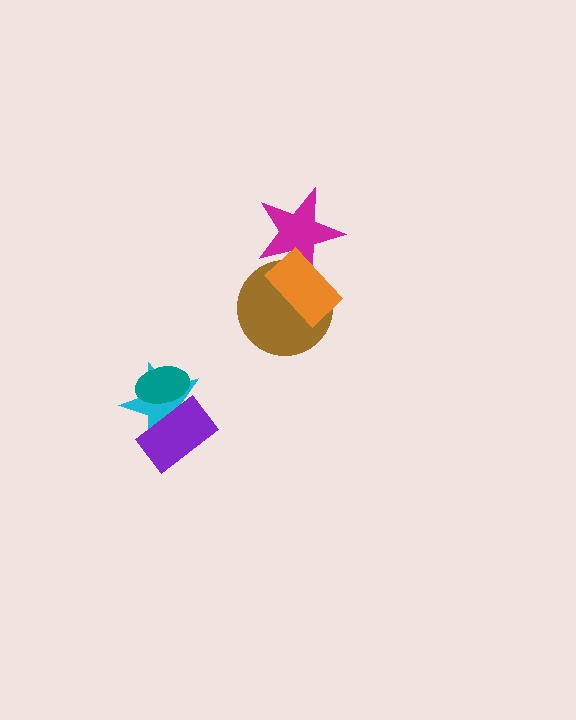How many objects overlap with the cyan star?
2 objects overlap with the cyan star.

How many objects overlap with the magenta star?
2 objects overlap with the magenta star.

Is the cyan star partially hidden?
Yes, it is partially covered by another shape.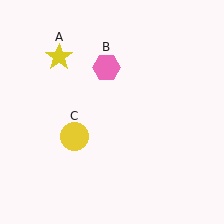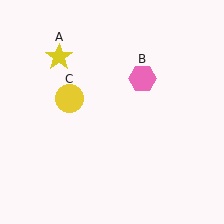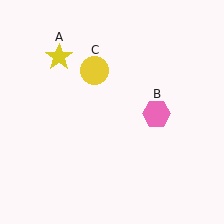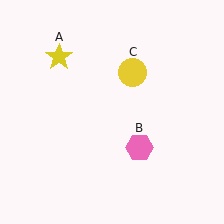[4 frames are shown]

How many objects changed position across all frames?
2 objects changed position: pink hexagon (object B), yellow circle (object C).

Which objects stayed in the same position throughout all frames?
Yellow star (object A) remained stationary.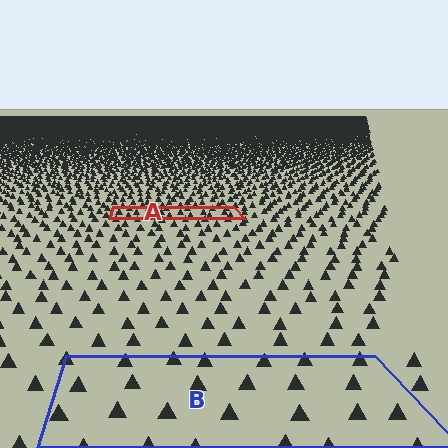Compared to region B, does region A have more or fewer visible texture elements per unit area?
Region A has more texture elements per unit area — they are packed more densely because it is farther away.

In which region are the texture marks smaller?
The texture marks are smaller in region A, because it is farther away.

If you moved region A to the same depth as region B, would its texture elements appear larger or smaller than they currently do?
They would appear larger. At a closer depth, the same texture elements are projected at a bigger on-screen size.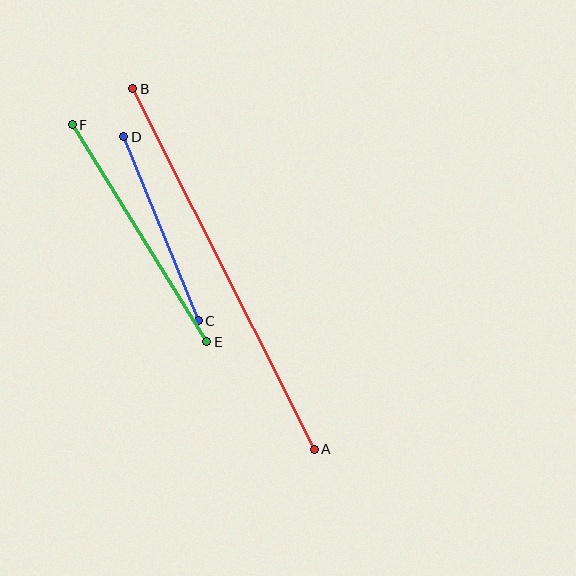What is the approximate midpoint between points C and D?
The midpoint is at approximately (161, 229) pixels.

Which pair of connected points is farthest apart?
Points A and B are farthest apart.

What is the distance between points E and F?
The distance is approximately 255 pixels.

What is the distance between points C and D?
The distance is approximately 198 pixels.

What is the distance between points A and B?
The distance is approximately 404 pixels.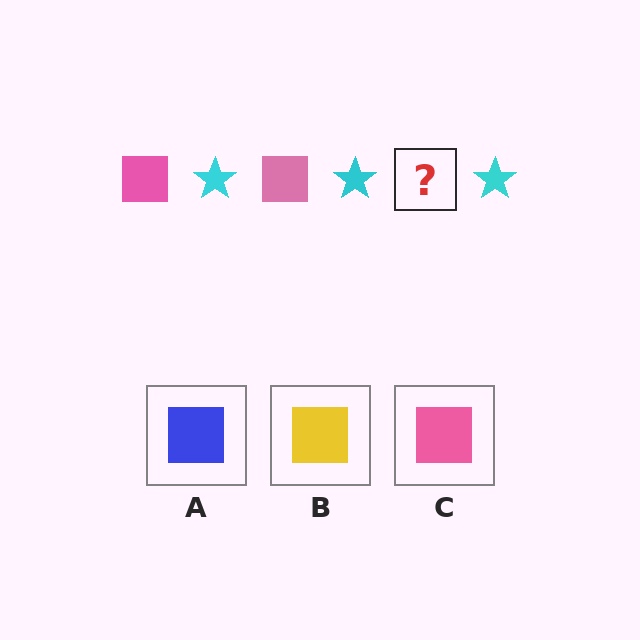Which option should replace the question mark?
Option C.